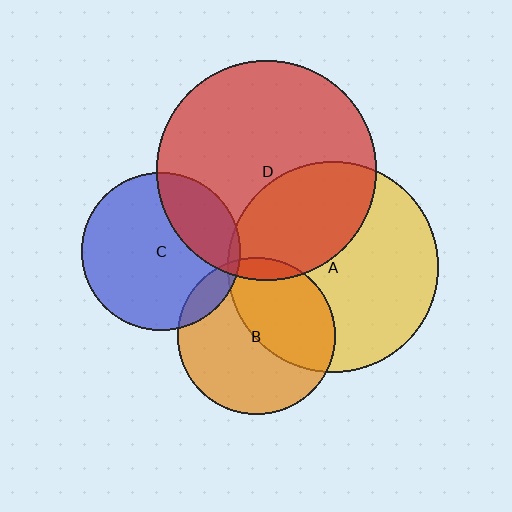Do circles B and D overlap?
Yes.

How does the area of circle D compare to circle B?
Approximately 1.9 times.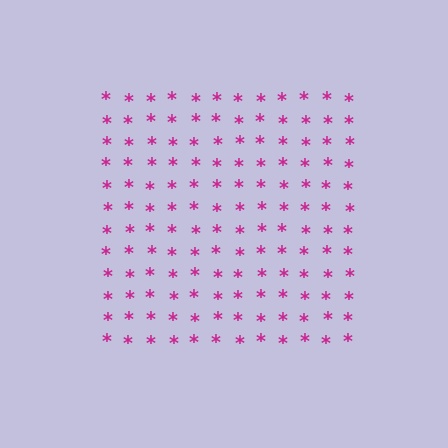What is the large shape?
The large shape is a square.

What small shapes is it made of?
It is made of small asterisks.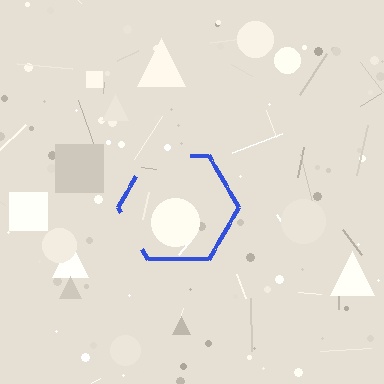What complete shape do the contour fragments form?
The contour fragments form a hexagon.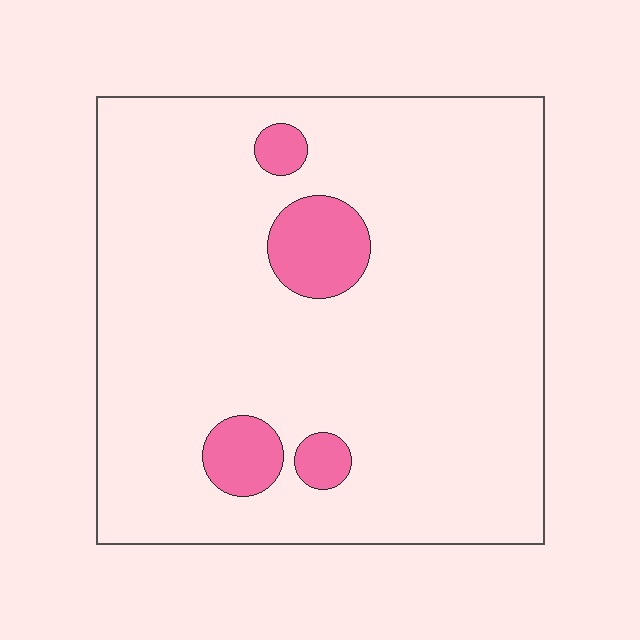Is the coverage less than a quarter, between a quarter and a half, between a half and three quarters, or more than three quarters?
Less than a quarter.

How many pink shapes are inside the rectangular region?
4.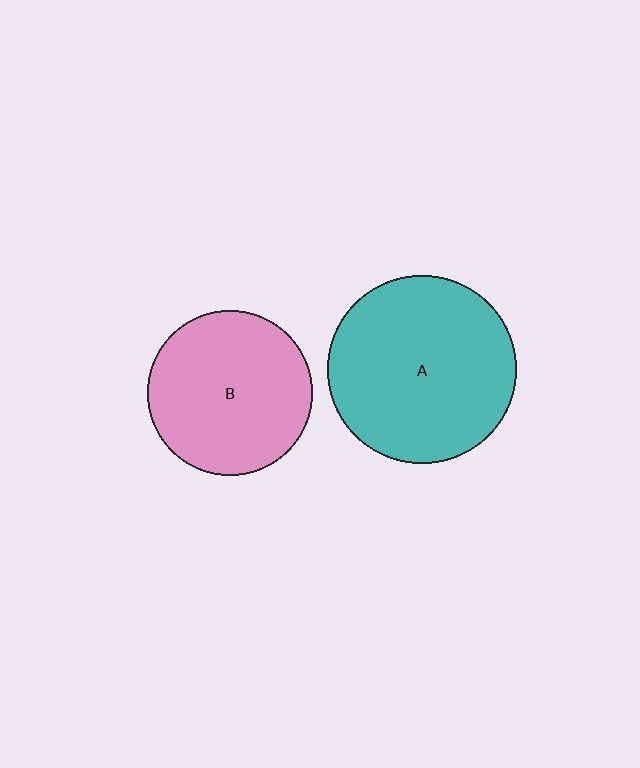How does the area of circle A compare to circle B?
Approximately 1.3 times.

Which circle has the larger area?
Circle A (teal).